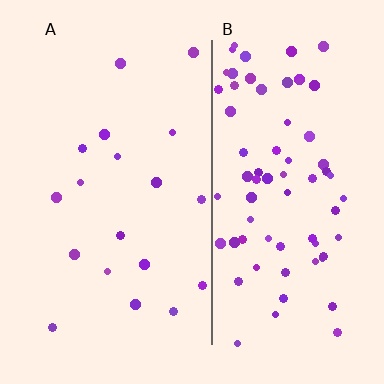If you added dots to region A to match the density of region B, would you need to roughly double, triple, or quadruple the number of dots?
Approximately quadruple.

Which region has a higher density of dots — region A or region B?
B (the right).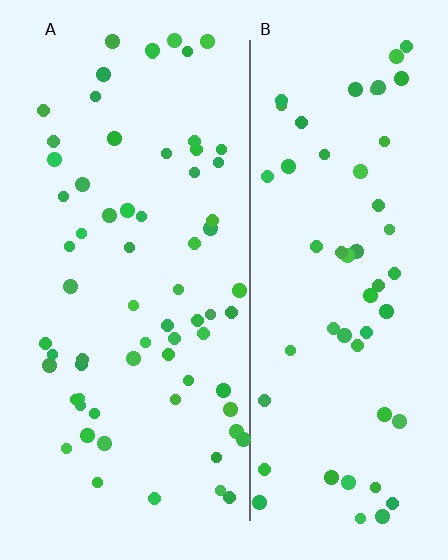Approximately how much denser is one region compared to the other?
Approximately 1.2× — region A over region B.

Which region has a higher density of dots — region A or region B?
A (the left).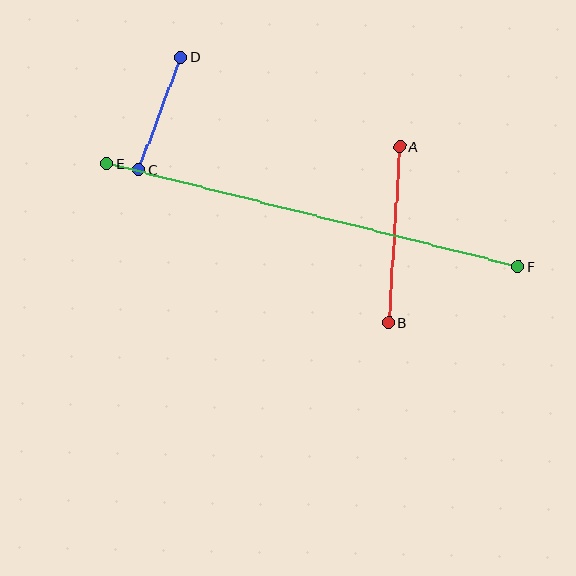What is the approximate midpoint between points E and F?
The midpoint is at approximately (312, 215) pixels.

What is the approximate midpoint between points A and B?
The midpoint is at approximately (394, 235) pixels.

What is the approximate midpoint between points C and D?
The midpoint is at approximately (160, 113) pixels.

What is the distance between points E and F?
The distance is approximately 424 pixels.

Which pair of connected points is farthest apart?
Points E and F are farthest apart.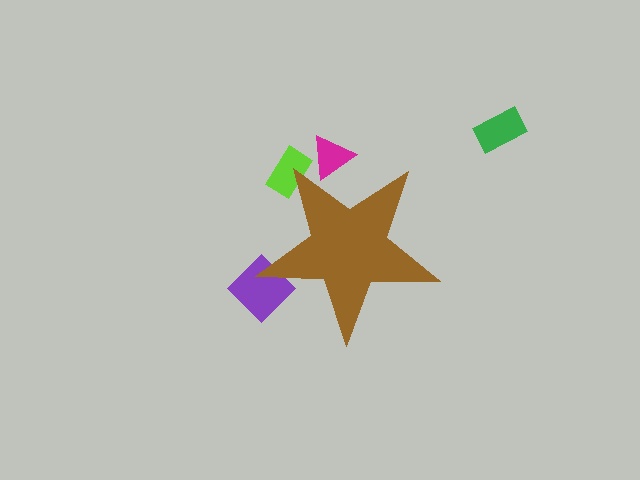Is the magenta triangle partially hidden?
Yes, the magenta triangle is partially hidden behind the brown star.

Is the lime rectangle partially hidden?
Yes, the lime rectangle is partially hidden behind the brown star.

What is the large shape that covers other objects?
A brown star.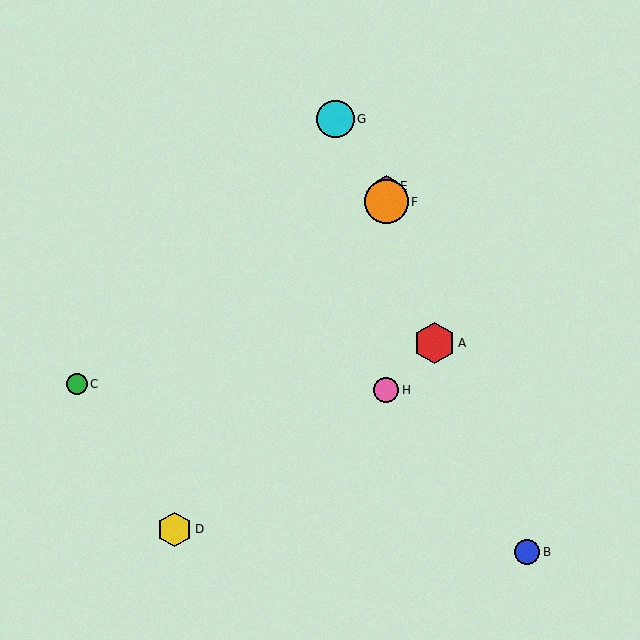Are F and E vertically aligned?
Yes, both are at x≈386.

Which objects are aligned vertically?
Objects E, F, H are aligned vertically.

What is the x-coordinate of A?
Object A is at x≈434.